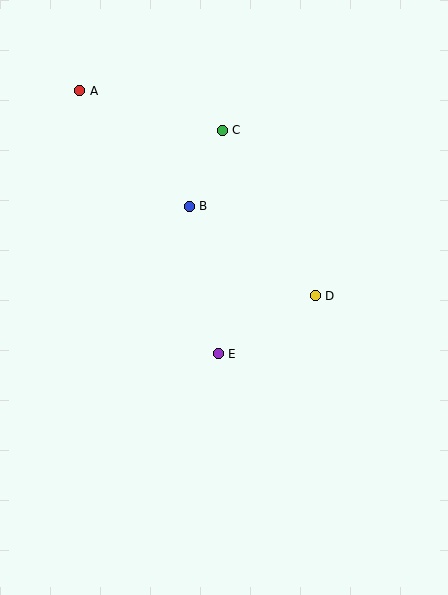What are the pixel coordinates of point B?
Point B is at (189, 206).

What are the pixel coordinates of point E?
Point E is at (218, 354).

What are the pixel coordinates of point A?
Point A is at (80, 91).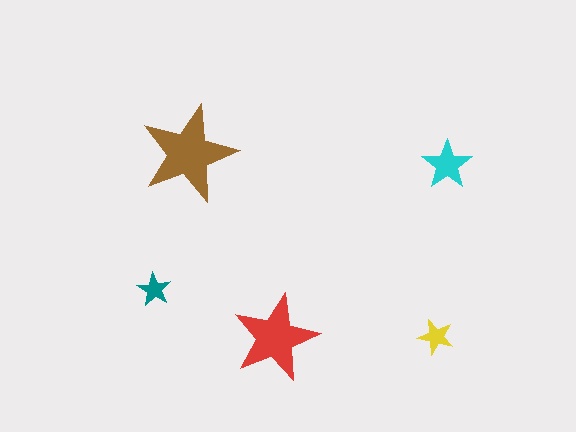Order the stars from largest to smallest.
the brown one, the red one, the cyan one, the yellow one, the teal one.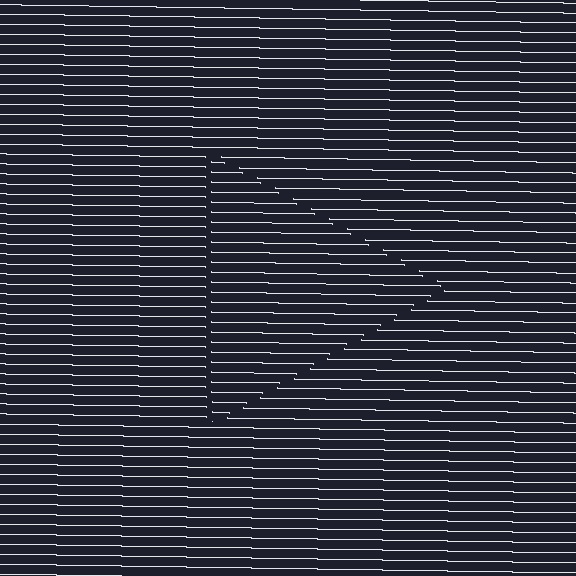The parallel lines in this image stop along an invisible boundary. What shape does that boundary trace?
An illusory triangle. The interior of the shape contains the same grating, shifted by half a period — the contour is defined by the phase discontinuity where line-ends from the inner and outer gratings abut.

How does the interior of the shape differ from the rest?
The interior of the shape contains the same grating, shifted by half a period — the contour is defined by the phase discontinuity where line-ends from the inner and outer gratings abut.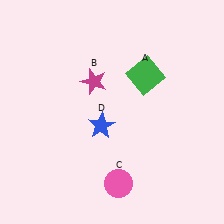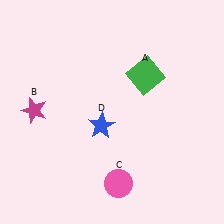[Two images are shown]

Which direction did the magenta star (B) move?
The magenta star (B) moved left.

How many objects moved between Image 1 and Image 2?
1 object moved between the two images.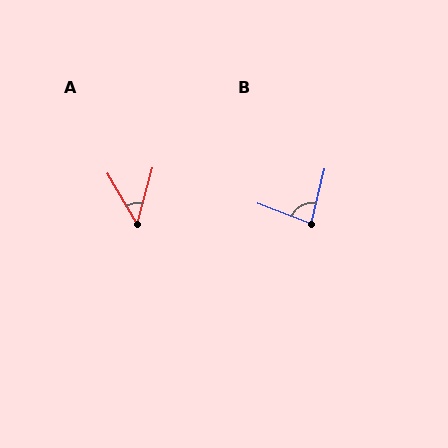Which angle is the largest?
B, at approximately 83 degrees.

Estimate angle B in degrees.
Approximately 83 degrees.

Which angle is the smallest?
A, at approximately 46 degrees.